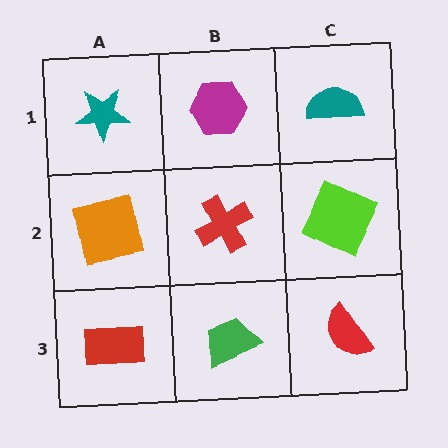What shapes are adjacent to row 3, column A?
An orange square (row 2, column A), a green trapezoid (row 3, column B).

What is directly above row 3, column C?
A lime square.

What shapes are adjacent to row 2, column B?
A magenta hexagon (row 1, column B), a green trapezoid (row 3, column B), an orange square (row 2, column A), a lime square (row 2, column C).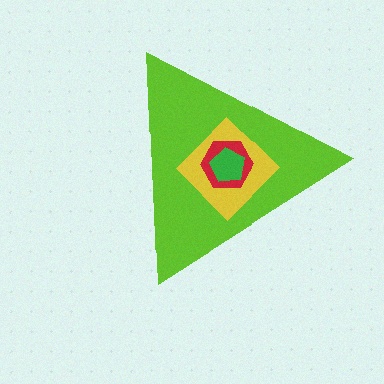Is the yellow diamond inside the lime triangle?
Yes.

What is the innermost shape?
The green pentagon.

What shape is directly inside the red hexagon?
The green pentagon.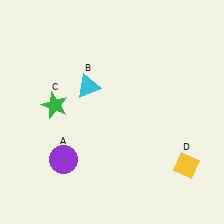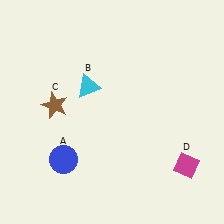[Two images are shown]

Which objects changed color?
A changed from purple to blue. C changed from green to brown. D changed from yellow to magenta.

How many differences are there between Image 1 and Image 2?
There are 3 differences between the two images.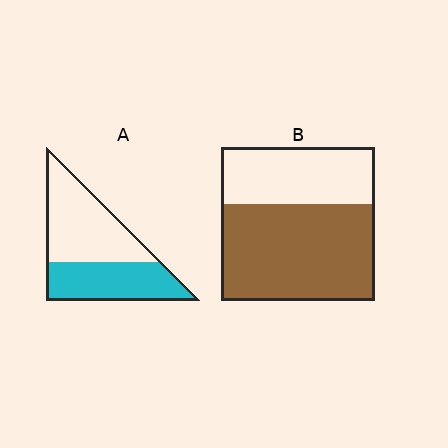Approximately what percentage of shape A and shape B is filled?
A is approximately 45% and B is approximately 65%.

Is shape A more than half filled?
No.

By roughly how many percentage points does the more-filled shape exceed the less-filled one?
By roughly 20 percentage points (B over A).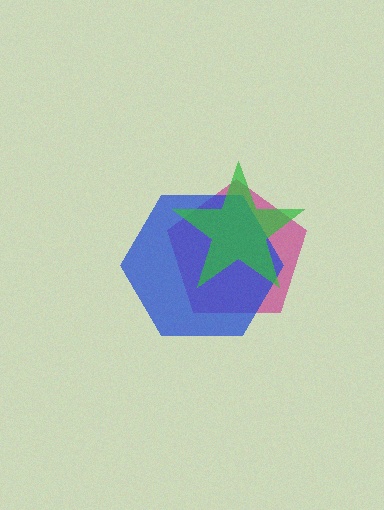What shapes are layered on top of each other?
The layered shapes are: a magenta pentagon, a blue hexagon, a green star.